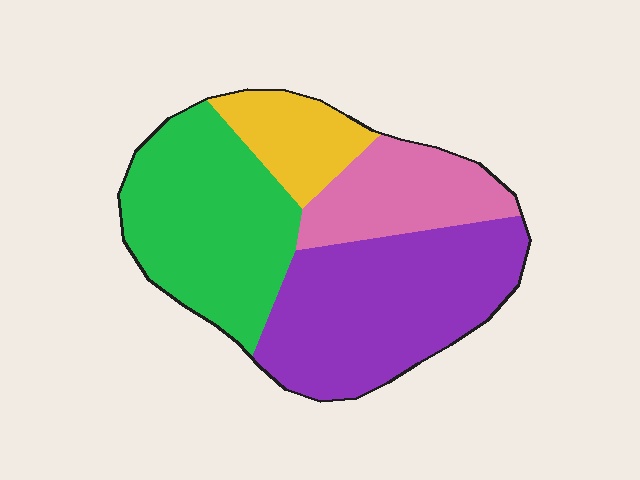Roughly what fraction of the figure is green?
Green covers roughly 35% of the figure.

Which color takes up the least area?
Yellow, at roughly 10%.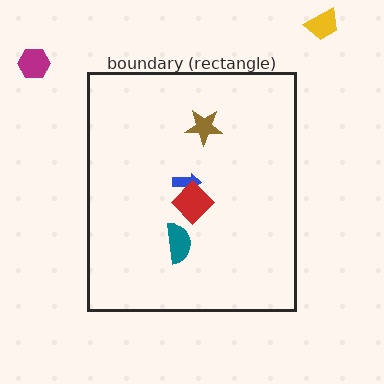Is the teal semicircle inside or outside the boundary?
Inside.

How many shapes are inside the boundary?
4 inside, 2 outside.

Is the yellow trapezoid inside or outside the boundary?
Outside.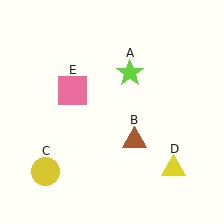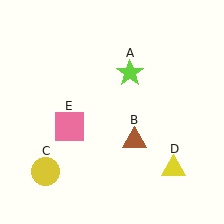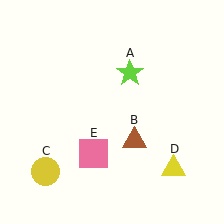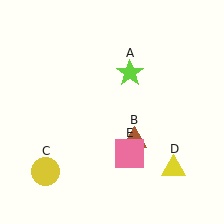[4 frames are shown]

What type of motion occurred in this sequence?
The pink square (object E) rotated counterclockwise around the center of the scene.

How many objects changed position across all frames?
1 object changed position: pink square (object E).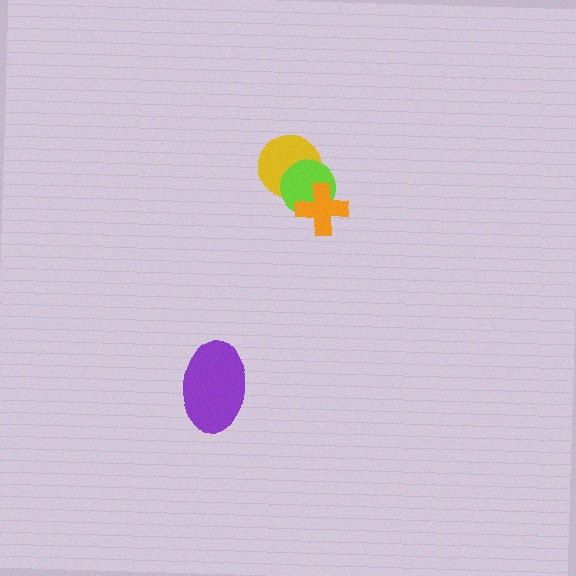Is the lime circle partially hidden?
Yes, it is partially covered by another shape.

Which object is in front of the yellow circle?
The lime circle is in front of the yellow circle.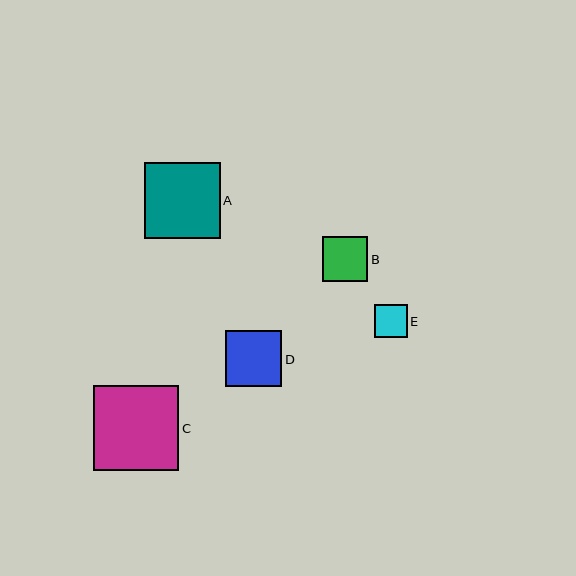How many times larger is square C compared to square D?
Square C is approximately 1.5 times the size of square D.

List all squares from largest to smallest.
From largest to smallest: C, A, D, B, E.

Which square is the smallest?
Square E is the smallest with a size of approximately 32 pixels.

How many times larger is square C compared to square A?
Square C is approximately 1.1 times the size of square A.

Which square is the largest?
Square C is the largest with a size of approximately 85 pixels.